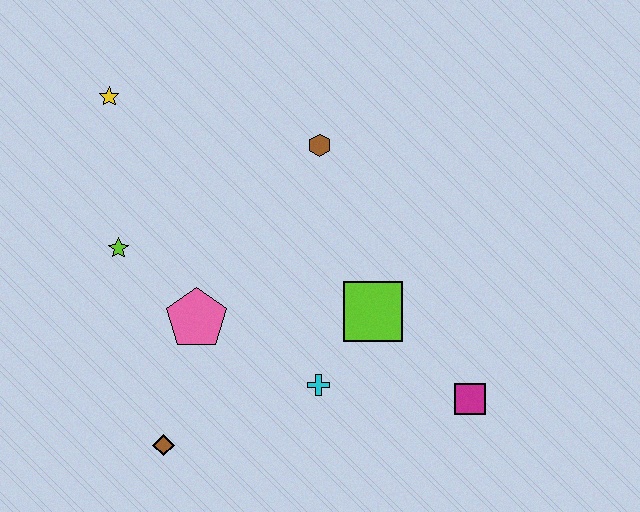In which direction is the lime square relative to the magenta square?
The lime square is to the left of the magenta square.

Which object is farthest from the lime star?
The magenta square is farthest from the lime star.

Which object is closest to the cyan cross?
The lime square is closest to the cyan cross.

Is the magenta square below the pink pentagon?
Yes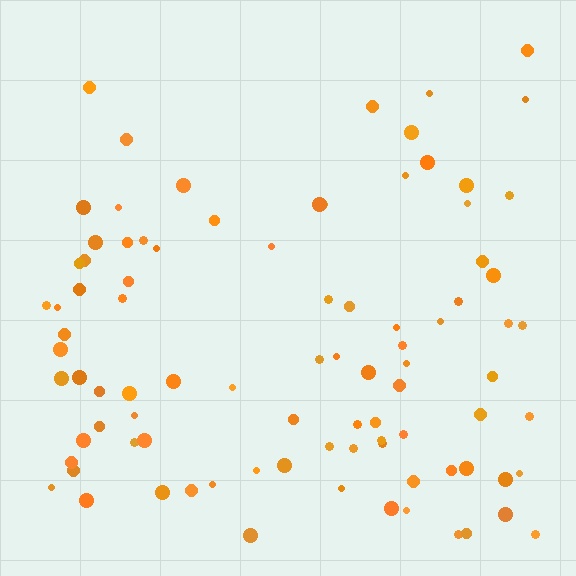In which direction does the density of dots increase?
From top to bottom, with the bottom side densest.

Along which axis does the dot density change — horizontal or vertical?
Vertical.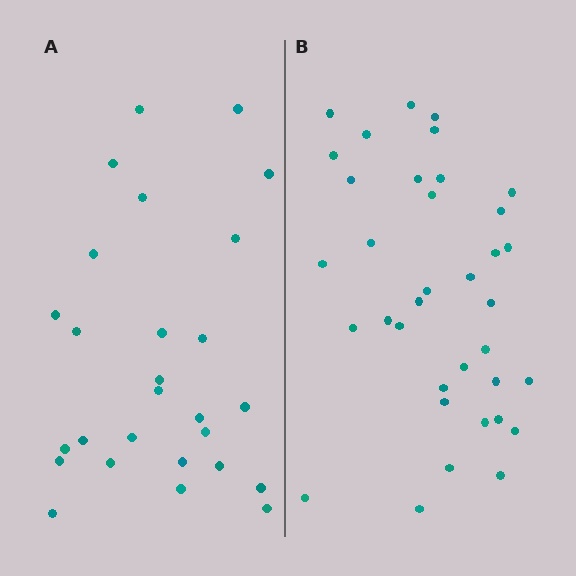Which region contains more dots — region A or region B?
Region B (the right region) has more dots.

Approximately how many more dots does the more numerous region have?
Region B has roughly 8 or so more dots than region A.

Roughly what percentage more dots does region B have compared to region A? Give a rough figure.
About 35% more.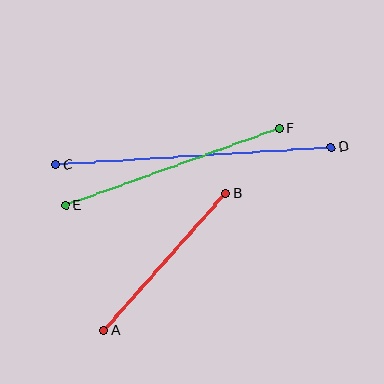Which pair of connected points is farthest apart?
Points C and D are farthest apart.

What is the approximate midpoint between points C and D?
The midpoint is at approximately (193, 156) pixels.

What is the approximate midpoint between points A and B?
The midpoint is at approximately (165, 262) pixels.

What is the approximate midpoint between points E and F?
The midpoint is at approximately (172, 167) pixels.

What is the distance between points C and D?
The distance is approximately 276 pixels.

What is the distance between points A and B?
The distance is approximately 183 pixels.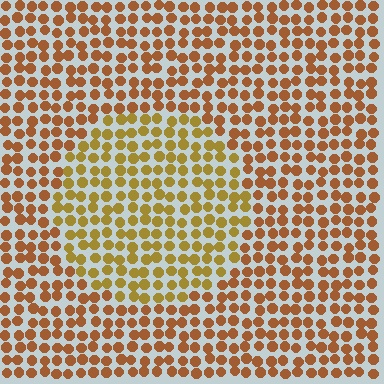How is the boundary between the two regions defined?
The boundary is defined purely by a slight shift in hue (about 24 degrees). Spacing, size, and orientation are identical on both sides.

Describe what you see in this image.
The image is filled with small brown elements in a uniform arrangement. A circle-shaped region is visible where the elements are tinted to a slightly different hue, forming a subtle color boundary.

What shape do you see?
I see a circle.